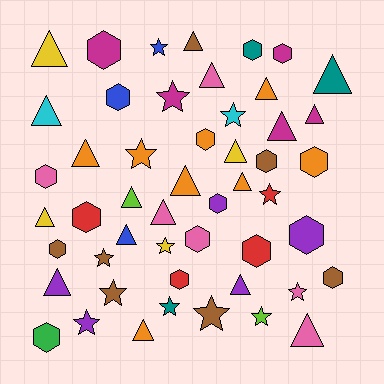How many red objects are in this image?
There are 4 red objects.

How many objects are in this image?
There are 50 objects.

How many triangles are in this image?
There are 20 triangles.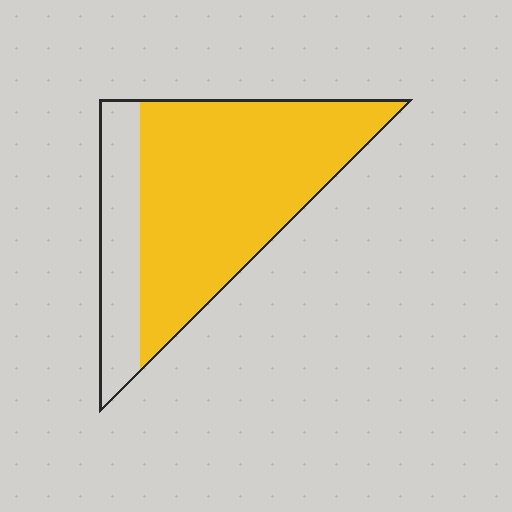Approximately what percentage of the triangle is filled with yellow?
Approximately 75%.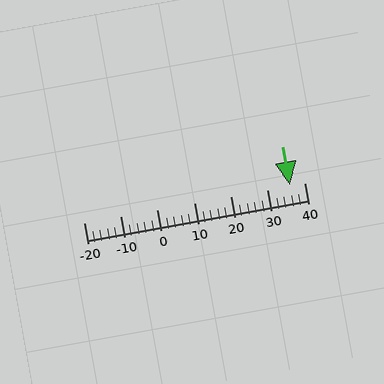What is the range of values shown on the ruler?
The ruler shows values from -20 to 40.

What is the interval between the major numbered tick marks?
The major tick marks are spaced 10 units apart.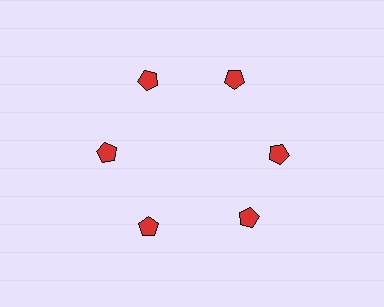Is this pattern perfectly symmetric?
No. The 6 red pentagons are arranged in a ring, but one element near the 5 o'clock position is rotated out of alignment along the ring, breaking the 6-fold rotational symmetry.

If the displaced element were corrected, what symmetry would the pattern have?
It would have 6-fold rotational symmetry — the pattern would map onto itself every 60 degrees.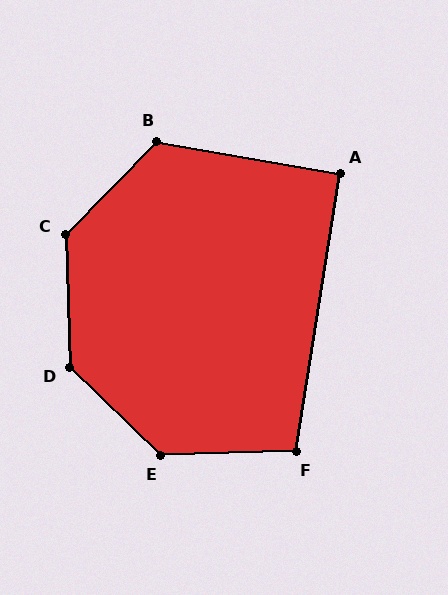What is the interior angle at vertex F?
Approximately 101 degrees (obtuse).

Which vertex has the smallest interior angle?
A, at approximately 91 degrees.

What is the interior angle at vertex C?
Approximately 134 degrees (obtuse).